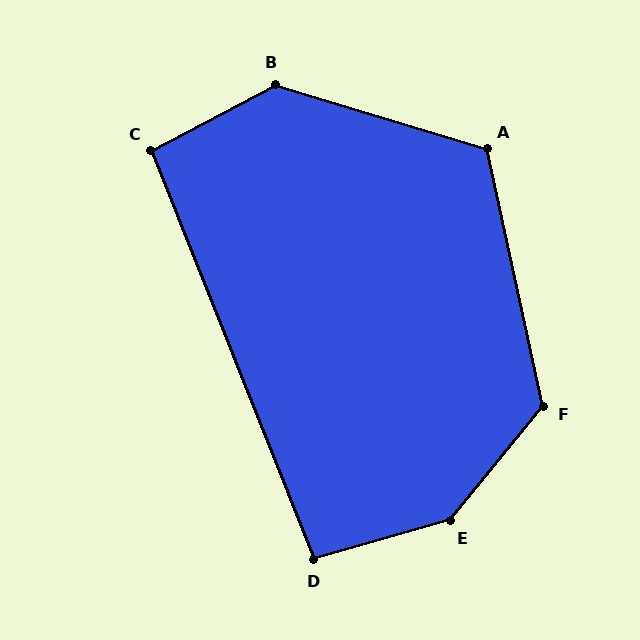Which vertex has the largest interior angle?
E, at approximately 145 degrees.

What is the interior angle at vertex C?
Approximately 96 degrees (obtuse).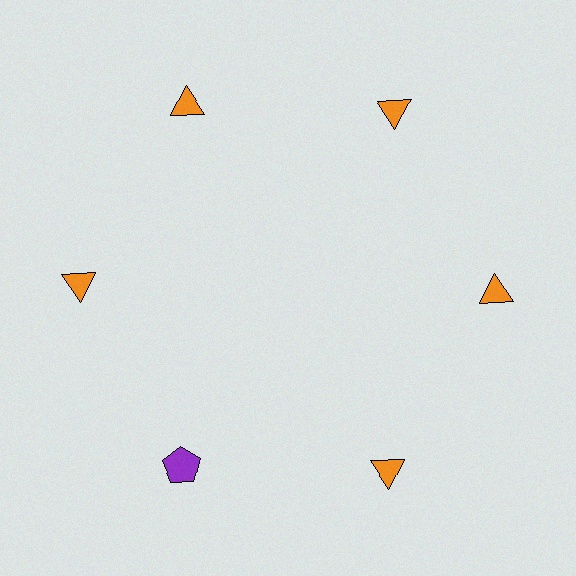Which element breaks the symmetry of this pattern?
The purple pentagon at roughly the 7 o'clock position breaks the symmetry. All other shapes are orange triangles.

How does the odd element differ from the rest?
It differs in both color (purple instead of orange) and shape (pentagon instead of triangle).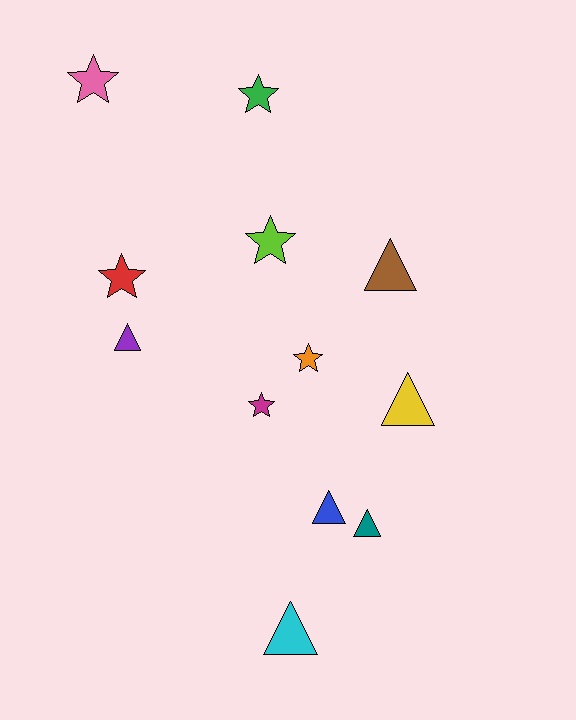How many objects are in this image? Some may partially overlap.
There are 12 objects.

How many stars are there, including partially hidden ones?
There are 6 stars.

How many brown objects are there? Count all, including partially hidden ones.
There is 1 brown object.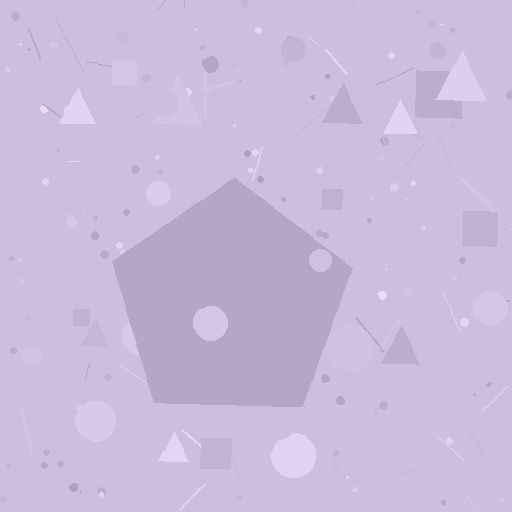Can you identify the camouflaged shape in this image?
The camouflaged shape is a pentagon.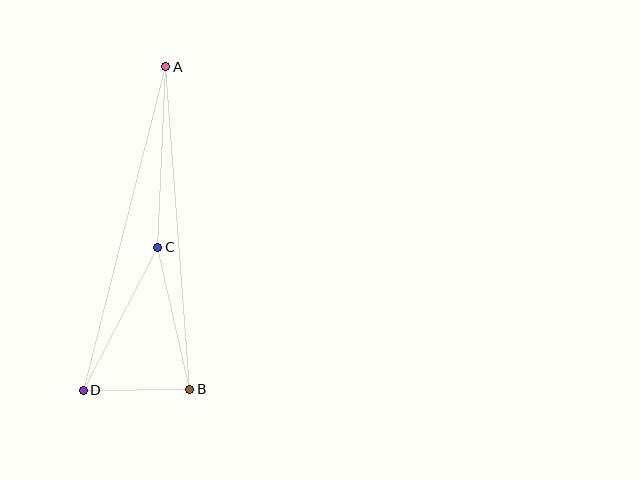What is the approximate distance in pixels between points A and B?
The distance between A and B is approximately 323 pixels.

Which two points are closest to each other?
Points B and D are closest to each other.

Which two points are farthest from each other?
Points A and D are farthest from each other.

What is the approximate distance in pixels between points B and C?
The distance between B and C is approximately 146 pixels.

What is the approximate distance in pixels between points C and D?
The distance between C and D is approximately 162 pixels.